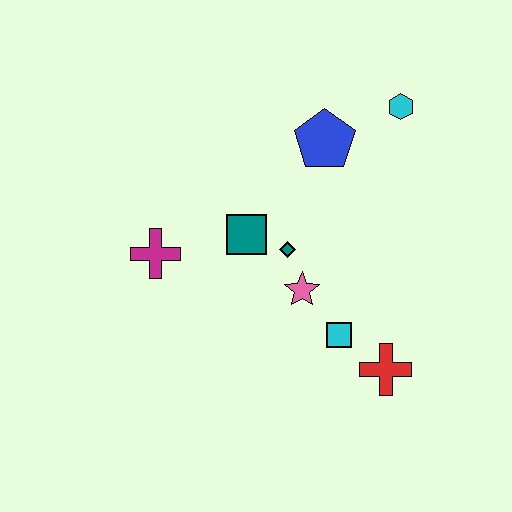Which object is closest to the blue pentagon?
The cyan hexagon is closest to the blue pentagon.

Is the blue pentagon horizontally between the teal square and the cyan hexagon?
Yes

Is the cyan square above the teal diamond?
No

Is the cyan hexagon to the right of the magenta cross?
Yes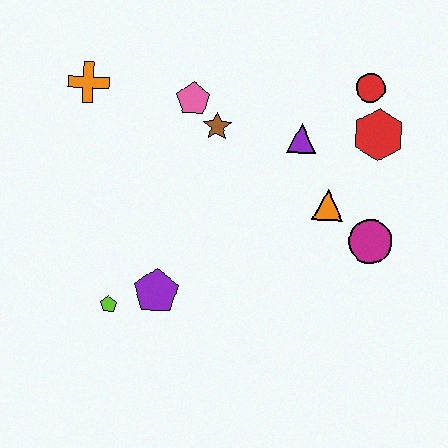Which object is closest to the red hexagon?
The red circle is closest to the red hexagon.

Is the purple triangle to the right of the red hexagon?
No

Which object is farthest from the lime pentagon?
The red circle is farthest from the lime pentagon.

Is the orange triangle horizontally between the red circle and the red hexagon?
No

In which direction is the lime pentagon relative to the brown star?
The lime pentagon is below the brown star.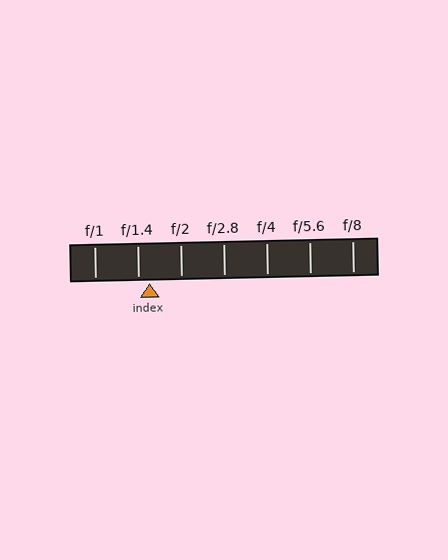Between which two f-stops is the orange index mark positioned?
The index mark is between f/1.4 and f/2.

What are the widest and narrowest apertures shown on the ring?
The widest aperture shown is f/1 and the narrowest is f/8.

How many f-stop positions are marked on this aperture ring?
There are 7 f-stop positions marked.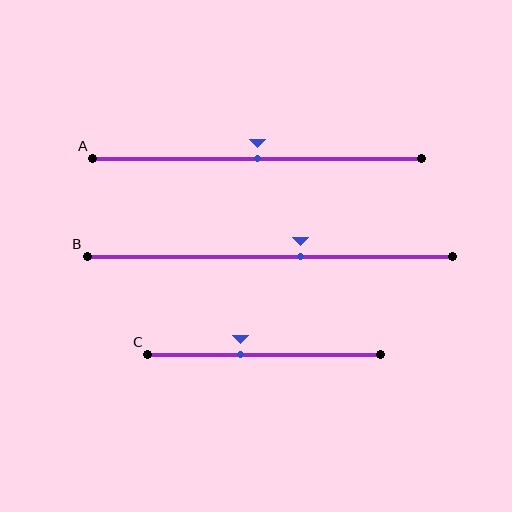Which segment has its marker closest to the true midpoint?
Segment A has its marker closest to the true midpoint.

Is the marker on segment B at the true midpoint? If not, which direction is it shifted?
No, the marker on segment B is shifted to the right by about 8% of the segment length.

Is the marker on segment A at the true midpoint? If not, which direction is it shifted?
Yes, the marker on segment A is at the true midpoint.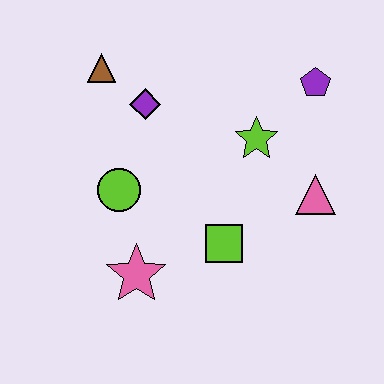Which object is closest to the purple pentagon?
The lime star is closest to the purple pentagon.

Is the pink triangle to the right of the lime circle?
Yes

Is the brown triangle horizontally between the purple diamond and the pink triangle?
No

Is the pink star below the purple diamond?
Yes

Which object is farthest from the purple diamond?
The pink triangle is farthest from the purple diamond.